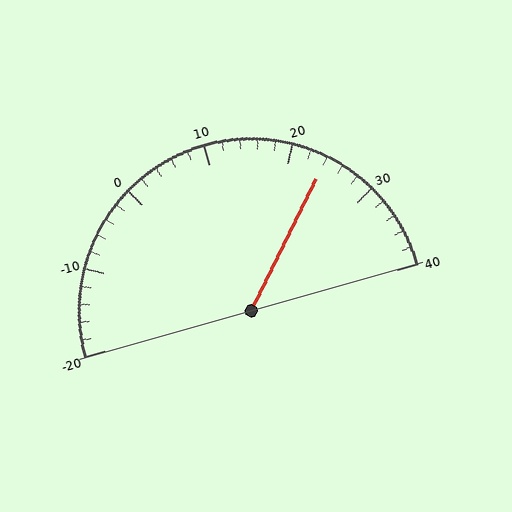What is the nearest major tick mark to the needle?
The nearest major tick mark is 20.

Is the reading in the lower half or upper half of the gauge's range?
The reading is in the upper half of the range (-20 to 40).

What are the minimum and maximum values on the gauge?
The gauge ranges from -20 to 40.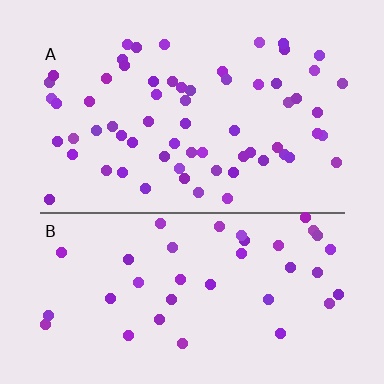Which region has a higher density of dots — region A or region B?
A (the top).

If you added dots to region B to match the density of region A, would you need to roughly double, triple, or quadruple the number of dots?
Approximately double.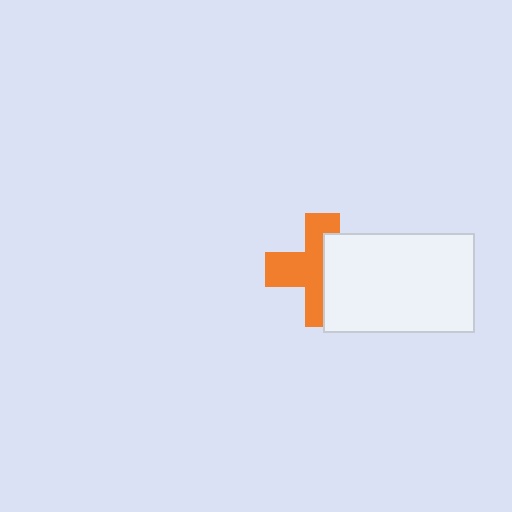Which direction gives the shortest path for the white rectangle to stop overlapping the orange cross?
Moving right gives the shortest separation.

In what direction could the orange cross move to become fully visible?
The orange cross could move left. That would shift it out from behind the white rectangle entirely.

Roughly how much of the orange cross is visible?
About half of it is visible (roughly 56%).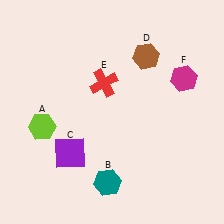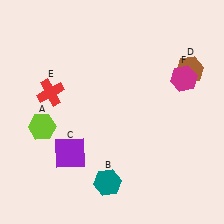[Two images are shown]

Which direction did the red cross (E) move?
The red cross (E) moved left.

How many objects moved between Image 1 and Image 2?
2 objects moved between the two images.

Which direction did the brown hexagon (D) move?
The brown hexagon (D) moved right.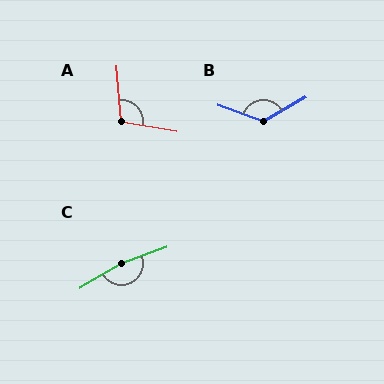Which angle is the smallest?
A, at approximately 104 degrees.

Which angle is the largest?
C, at approximately 168 degrees.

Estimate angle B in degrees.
Approximately 130 degrees.